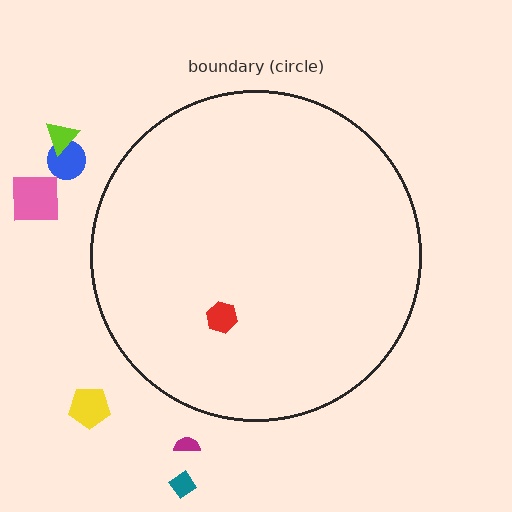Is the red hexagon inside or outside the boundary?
Inside.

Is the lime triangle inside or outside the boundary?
Outside.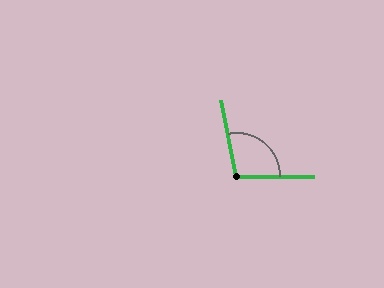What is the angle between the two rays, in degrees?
Approximately 102 degrees.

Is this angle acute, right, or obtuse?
It is obtuse.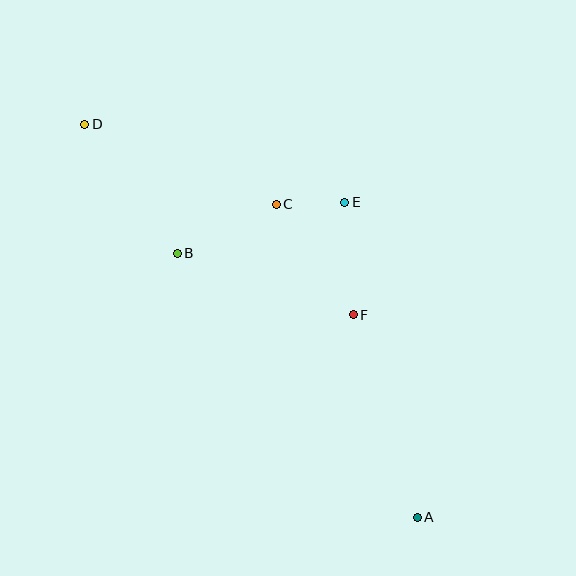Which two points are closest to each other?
Points C and E are closest to each other.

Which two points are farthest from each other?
Points A and D are farthest from each other.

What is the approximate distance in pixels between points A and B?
The distance between A and B is approximately 357 pixels.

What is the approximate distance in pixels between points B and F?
The distance between B and F is approximately 186 pixels.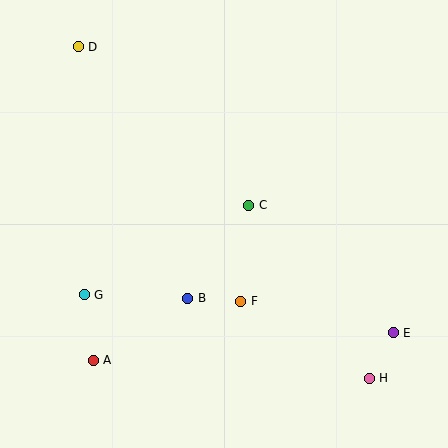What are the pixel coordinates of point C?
Point C is at (249, 205).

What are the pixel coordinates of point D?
Point D is at (78, 47).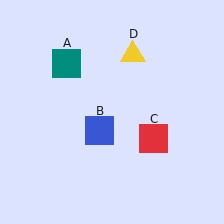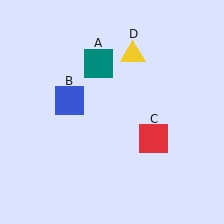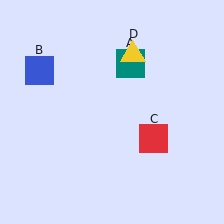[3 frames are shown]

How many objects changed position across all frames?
2 objects changed position: teal square (object A), blue square (object B).